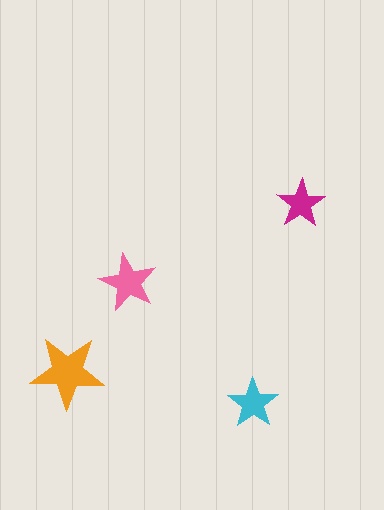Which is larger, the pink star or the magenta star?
The pink one.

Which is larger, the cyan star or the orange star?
The orange one.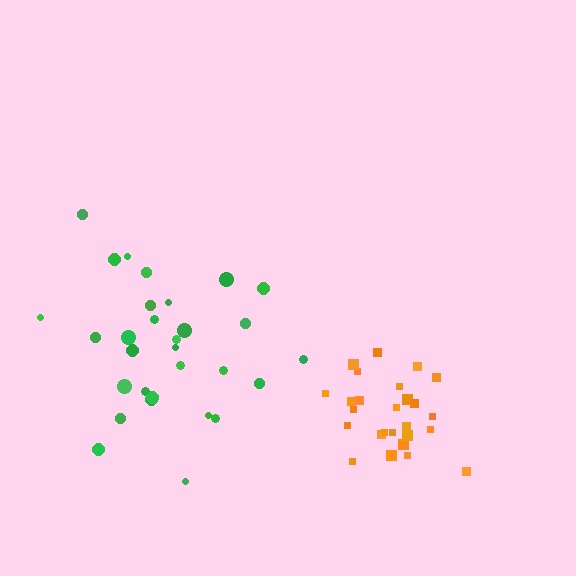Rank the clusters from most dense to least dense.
orange, green.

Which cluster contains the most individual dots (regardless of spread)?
Green (30).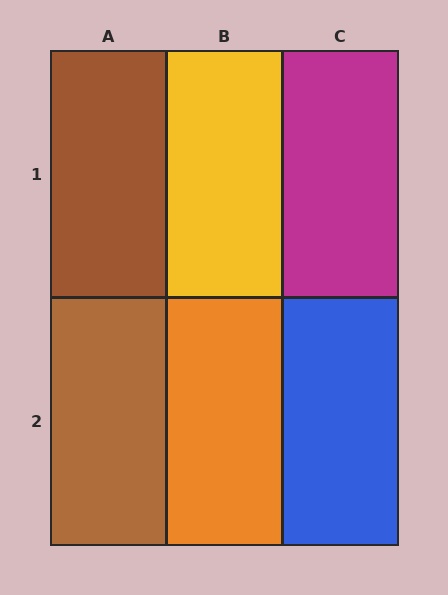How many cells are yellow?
1 cell is yellow.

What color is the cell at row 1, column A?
Brown.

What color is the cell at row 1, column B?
Yellow.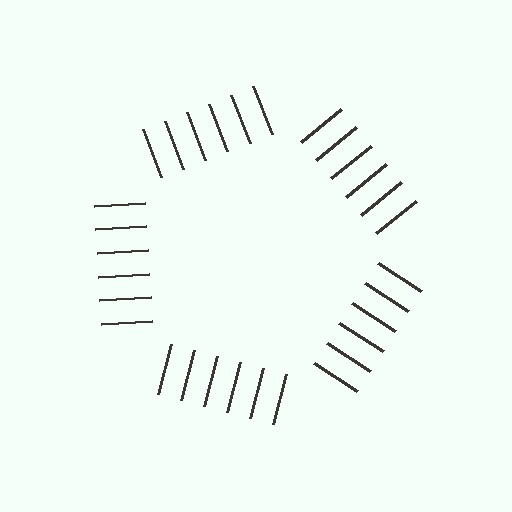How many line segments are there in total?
30 — 6 along each of the 5 edges.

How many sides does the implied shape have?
5 sides — the line-ends trace a pentagon.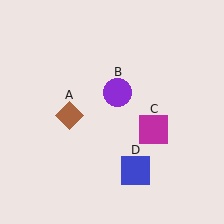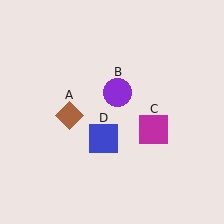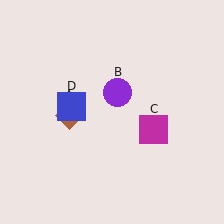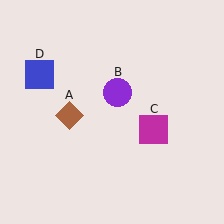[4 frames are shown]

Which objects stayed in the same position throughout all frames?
Brown diamond (object A) and purple circle (object B) and magenta square (object C) remained stationary.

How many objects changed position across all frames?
1 object changed position: blue square (object D).